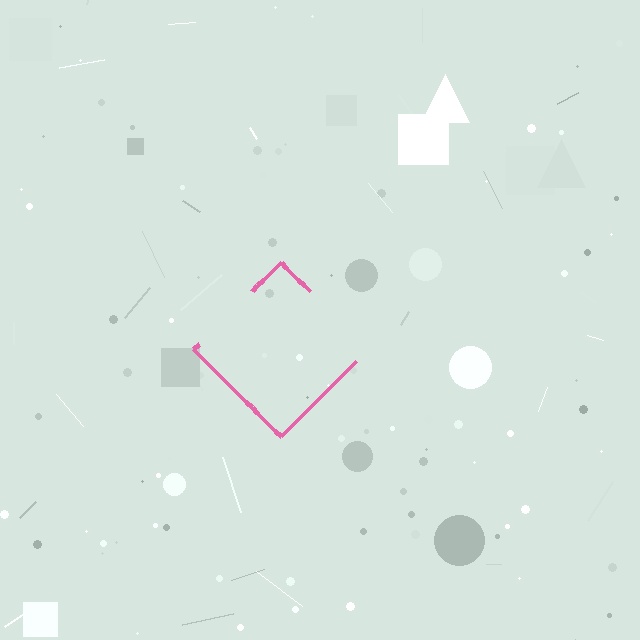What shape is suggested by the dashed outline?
The dashed outline suggests a diamond.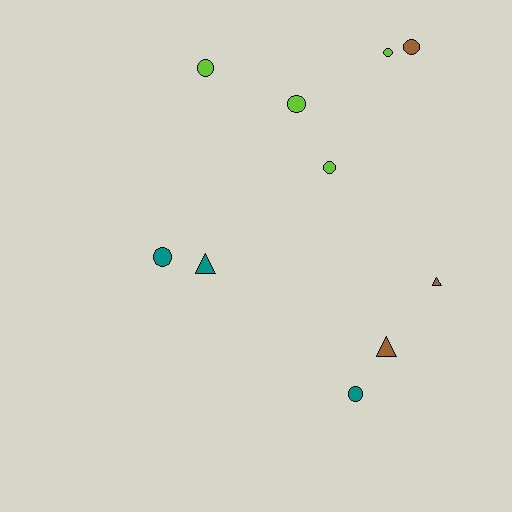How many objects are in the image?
There are 10 objects.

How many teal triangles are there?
There is 1 teal triangle.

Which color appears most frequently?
Lime, with 4 objects.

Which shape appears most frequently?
Circle, with 7 objects.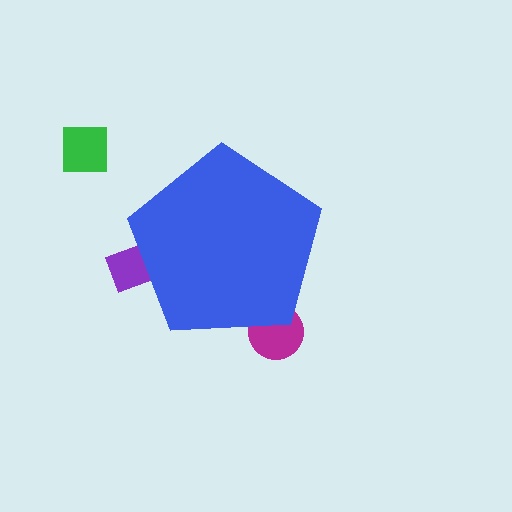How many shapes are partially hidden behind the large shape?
2 shapes are partially hidden.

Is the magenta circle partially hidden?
Yes, the magenta circle is partially hidden behind the blue pentagon.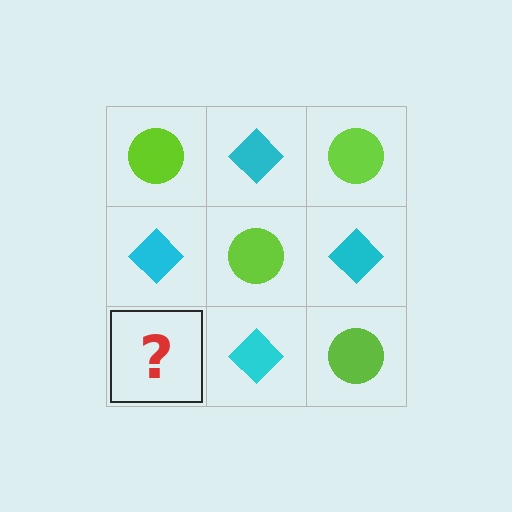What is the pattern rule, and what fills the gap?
The rule is that it alternates lime circle and cyan diamond in a checkerboard pattern. The gap should be filled with a lime circle.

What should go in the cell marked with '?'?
The missing cell should contain a lime circle.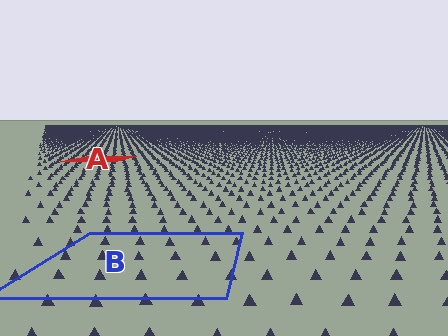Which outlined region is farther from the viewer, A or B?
Region A is farther from the viewer — the texture elements inside it appear smaller and more densely packed.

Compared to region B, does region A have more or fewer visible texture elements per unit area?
Region A has more texture elements per unit area — they are packed more densely because it is farther away.